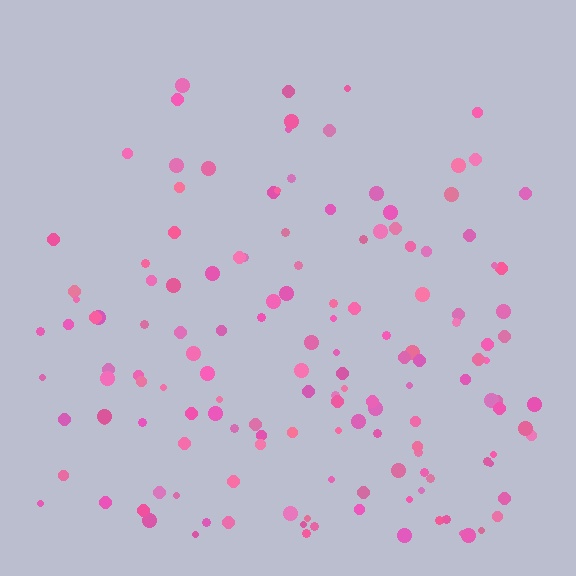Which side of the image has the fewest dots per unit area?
The top.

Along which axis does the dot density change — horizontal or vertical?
Vertical.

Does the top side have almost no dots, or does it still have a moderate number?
Still a moderate number, just noticeably fewer than the bottom.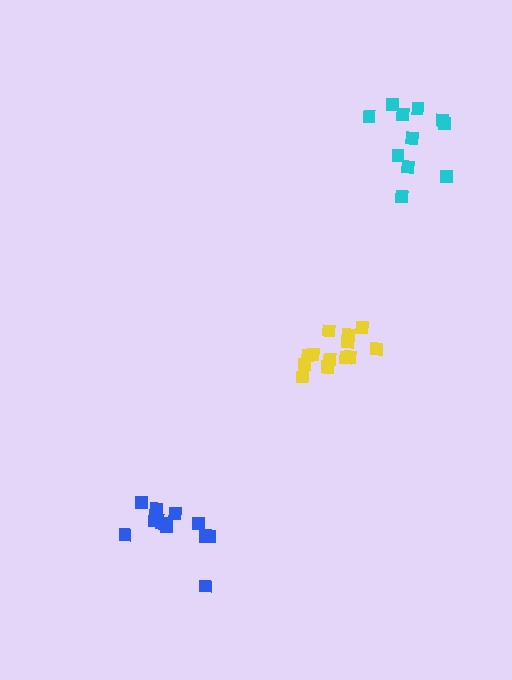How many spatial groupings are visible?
There are 3 spatial groupings.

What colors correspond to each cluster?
The clusters are colored: cyan, yellow, blue.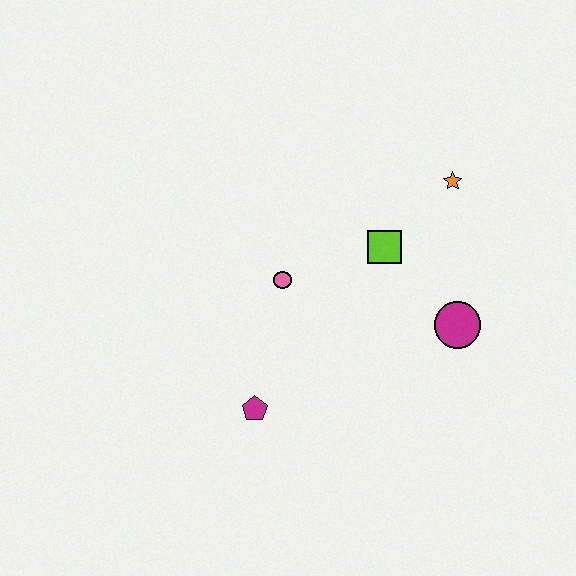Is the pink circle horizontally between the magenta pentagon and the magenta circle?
Yes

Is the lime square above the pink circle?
Yes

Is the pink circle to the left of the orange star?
Yes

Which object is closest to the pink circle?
The lime square is closest to the pink circle.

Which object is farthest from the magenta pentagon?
The orange star is farthest from the magenta pentagon.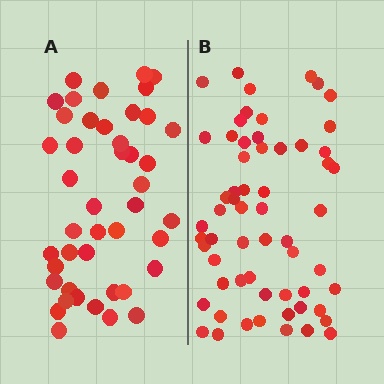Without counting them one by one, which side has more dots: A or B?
Region B (the right region) has more dots.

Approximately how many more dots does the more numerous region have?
Region B has approximately 15 more dots than region A.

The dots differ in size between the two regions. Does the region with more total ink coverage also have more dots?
No. Region A has more total ink coverage because its dots are larger, but region B actually contains more individual dots. Total area can be misleading — the number of items is what matters here.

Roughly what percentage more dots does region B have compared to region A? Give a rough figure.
About 35% more.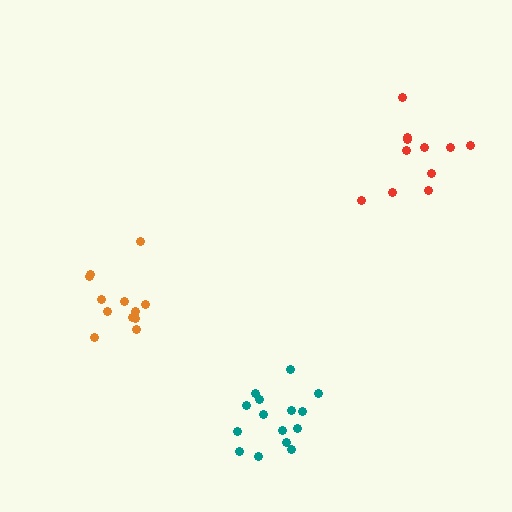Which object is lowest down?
The teal cluster is bottommost.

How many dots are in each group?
Group 1: 12 dots, Group 2: 11 dots, Group 3: 15 dots (38 total).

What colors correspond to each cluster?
The clusters are colored: orange, red, teal.